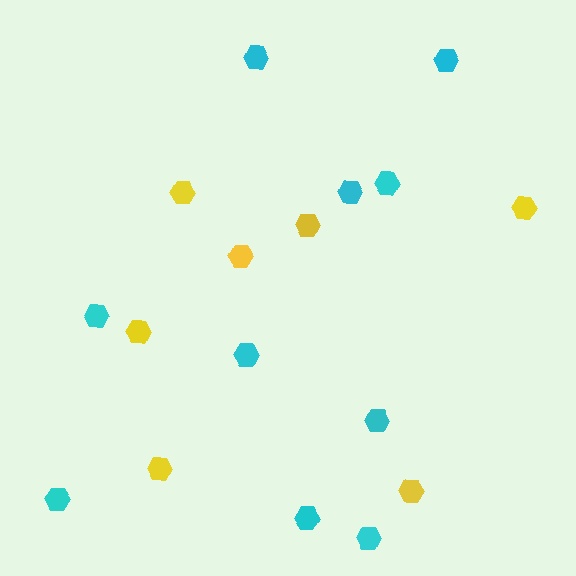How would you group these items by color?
There are 2 groups: one group of yellow hexagons (7) and one group of cyan hexagons (10).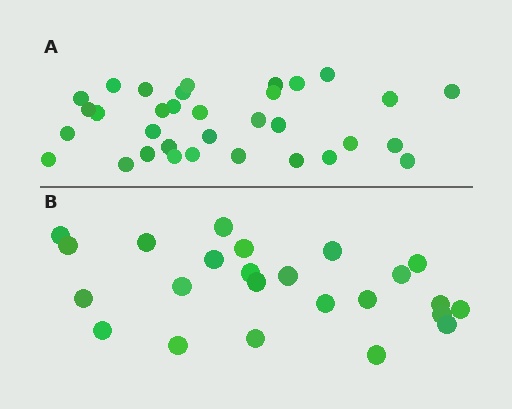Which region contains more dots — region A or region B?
Region A (the top region) has more dots.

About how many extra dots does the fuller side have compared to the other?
Region A has roughly 8 or so more dots than region B.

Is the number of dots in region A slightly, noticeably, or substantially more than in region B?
Region A has noticeably more, but not dramatically so. The ratio is roughly 1.4 to 1.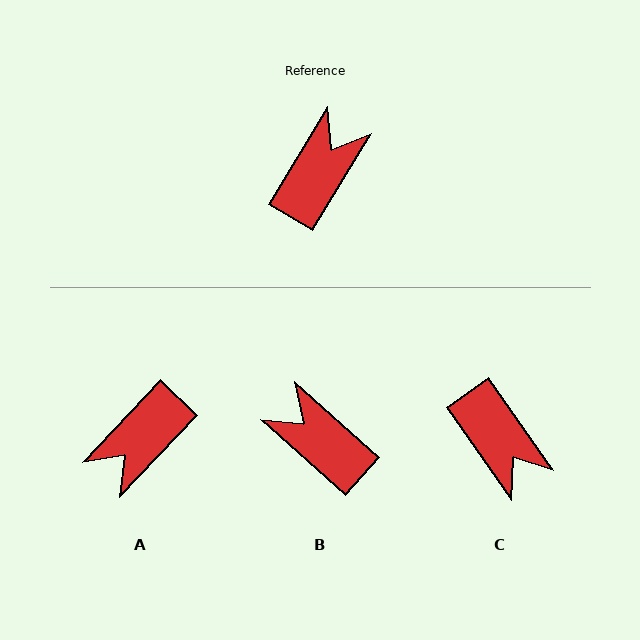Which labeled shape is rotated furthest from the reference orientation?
A, about 168 degrees away.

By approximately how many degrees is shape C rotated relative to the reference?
Approximately 113 degrees clockwise.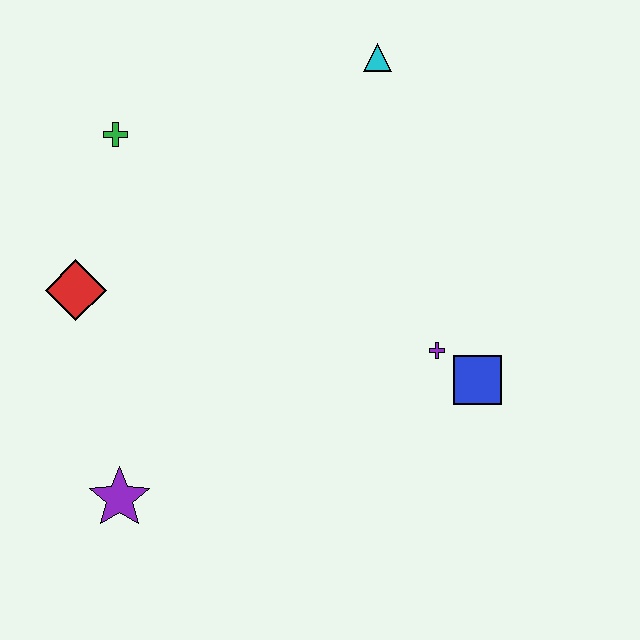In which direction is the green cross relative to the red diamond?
The green cross is above the red diamond.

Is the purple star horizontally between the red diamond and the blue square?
Yes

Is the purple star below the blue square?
Yes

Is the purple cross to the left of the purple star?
No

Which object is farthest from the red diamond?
The blue square is farthest from the red diamond.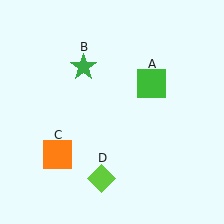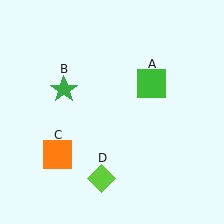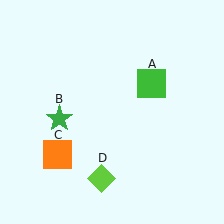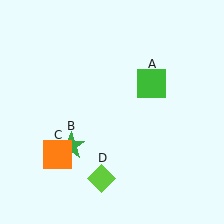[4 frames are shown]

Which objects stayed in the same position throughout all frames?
Green square (object A) and orange square (object C) and lime diamond (object D) remained stationary.